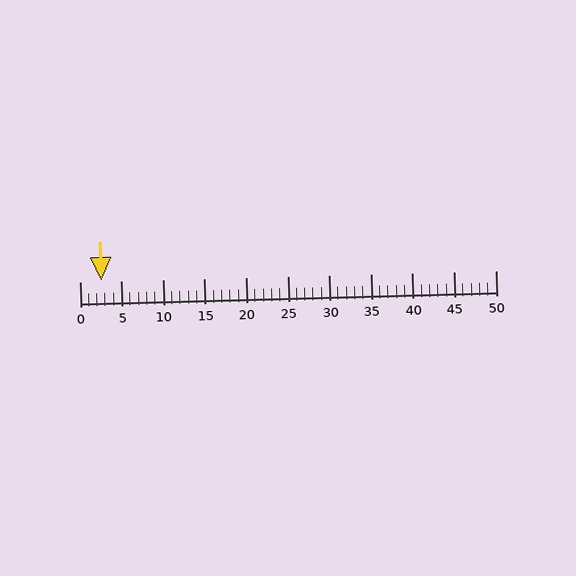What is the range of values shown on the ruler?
The ruler shows values from 0 to 50.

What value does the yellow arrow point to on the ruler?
The yellow arrow points to approximately 3.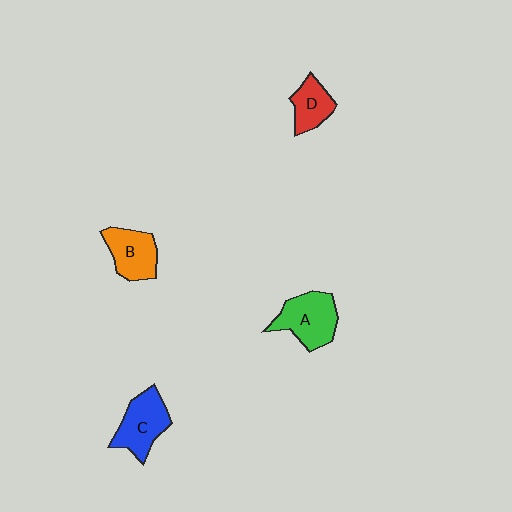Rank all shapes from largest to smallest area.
From largest to smallest: A (green), C (blue), B (orange), D (red).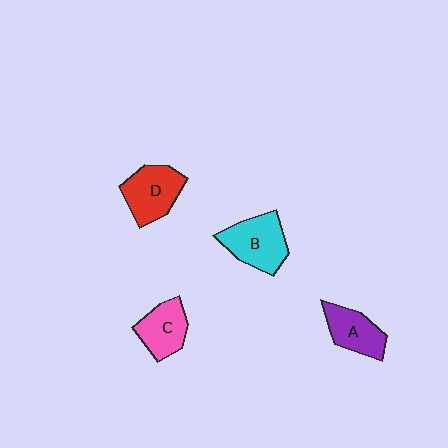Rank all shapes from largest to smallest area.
From largest to smallest: B (cyan), D (red), C (pink), A (purple).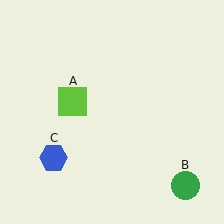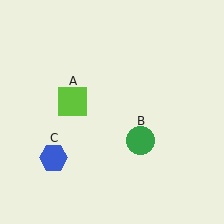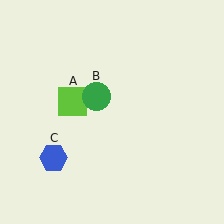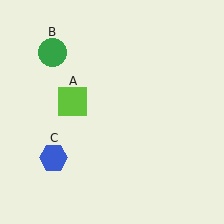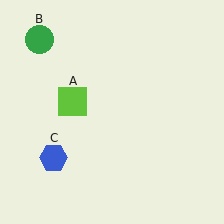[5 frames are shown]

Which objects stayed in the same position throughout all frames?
Lime square (object A) and blue hexagon (object C) remained stationary.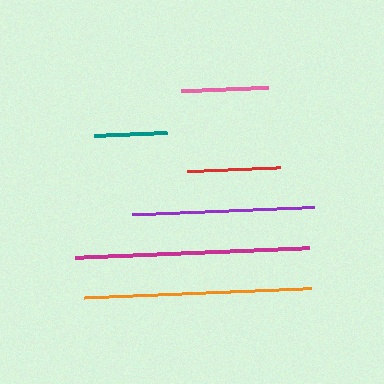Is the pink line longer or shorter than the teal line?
The pink line is longer than the teal line.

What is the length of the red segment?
The red segment is approximately 93 pixels long.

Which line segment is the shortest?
The teal line is the shortest at approximately 73 pixels.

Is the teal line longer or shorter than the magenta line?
The magenta line is longer than the teal line.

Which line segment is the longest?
The magenta line is the longest at approximately 235 pixels.